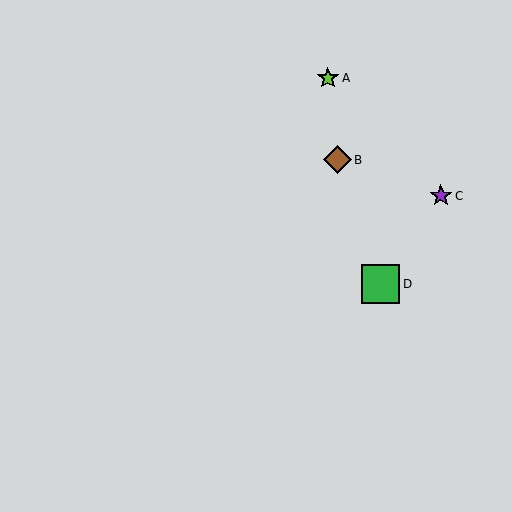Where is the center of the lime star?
The center of the lime star is at (328, 78).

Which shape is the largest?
The green square (labeled D) is the largest.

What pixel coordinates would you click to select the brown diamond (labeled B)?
Click at (337, 160) to select the brown diamond B.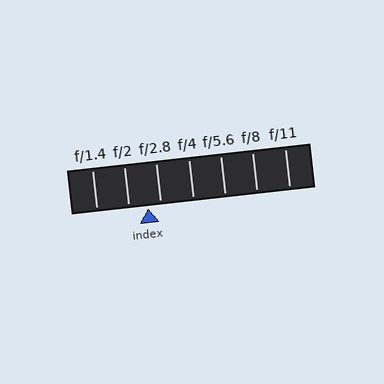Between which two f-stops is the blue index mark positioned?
The index mark is between f/2 and f/2.8.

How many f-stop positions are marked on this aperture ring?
There are 7 f-stop positions marked.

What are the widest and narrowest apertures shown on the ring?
The widest aperture shown is f/1.4 and the narrowest is f/11.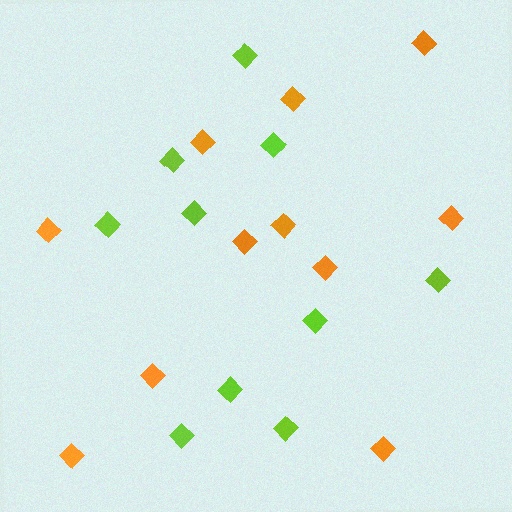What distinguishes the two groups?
There are 2 groups: one group of lime diamonds (10) and one group of orange diamonds (11).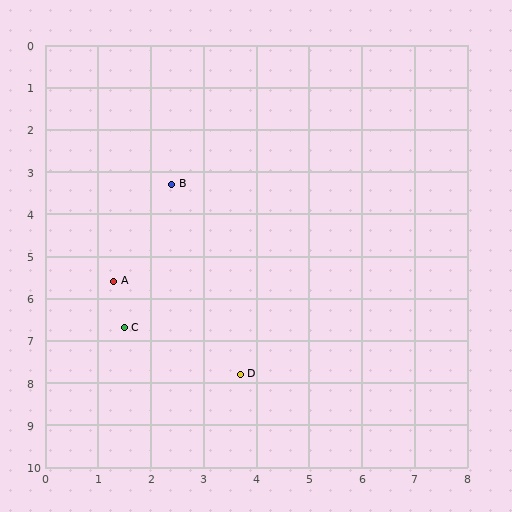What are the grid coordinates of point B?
Point B is at approximately (2.4, 3.3).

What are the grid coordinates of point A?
Point A is at approximately (1.3, 5.6).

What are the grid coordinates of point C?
Point C is at approximately (1.5, 6.7).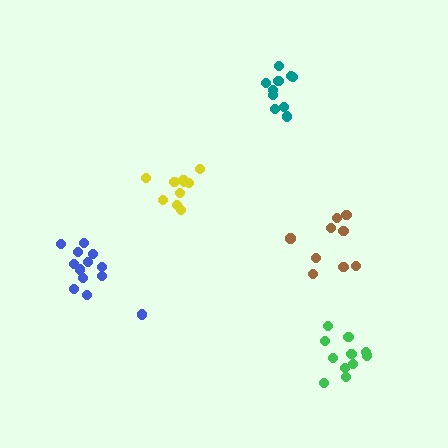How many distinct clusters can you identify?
There are 5 distinct clusters.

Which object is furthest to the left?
The blue cluster is leftmost.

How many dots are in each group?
Group 1: 9 dots, Group 2: 11 dots, Group 3: 10 dots, Group 4: 10 dots, Group 5: 13 dots (53 total).